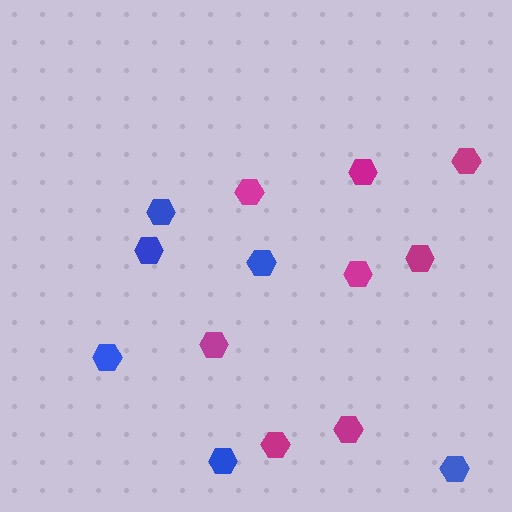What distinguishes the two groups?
There are 2 groups: one group of magenta hexagons (8) and one group of blue hexagons (6).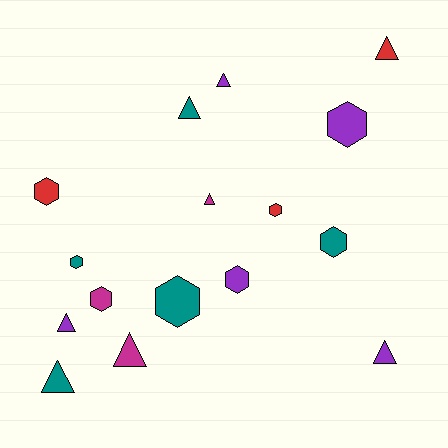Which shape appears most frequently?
Hexagon, with 8 objects.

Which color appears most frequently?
Teal, with 5 objects.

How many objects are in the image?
There are 16 objects.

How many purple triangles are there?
There are 3 purple triangles.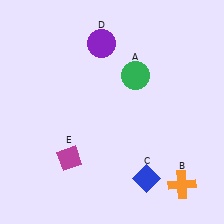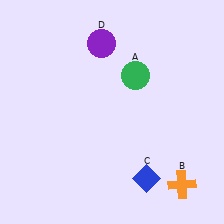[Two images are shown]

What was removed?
The magenta diamond (E) was removed in Image 2.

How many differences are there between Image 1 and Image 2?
There is 1 difference between the two images.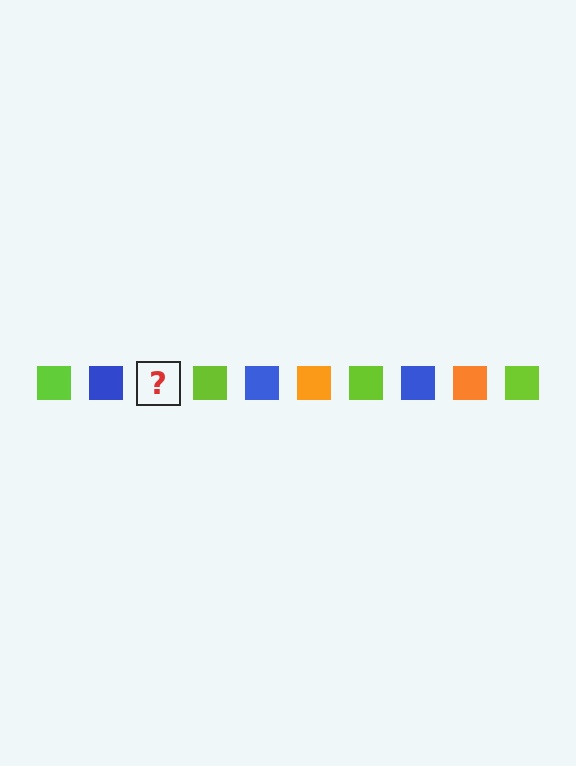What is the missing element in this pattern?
The missing element is an orange square.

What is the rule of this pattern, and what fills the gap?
The rule is that the pattern cycles through lime, blue, orange squares. The gap should be filled with an orange square.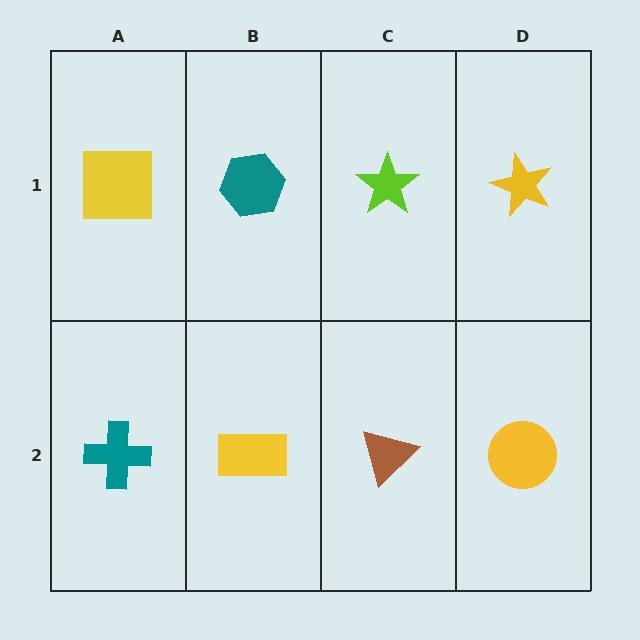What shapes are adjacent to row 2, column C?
A lime star (row 1, column C), a yellow rectangle (row 2, column B), a yellow circle (row 2, column D).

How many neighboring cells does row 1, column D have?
2.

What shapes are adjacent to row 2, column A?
A yellow square (row 1, column A), a yellow rectangle (row 2, column B).